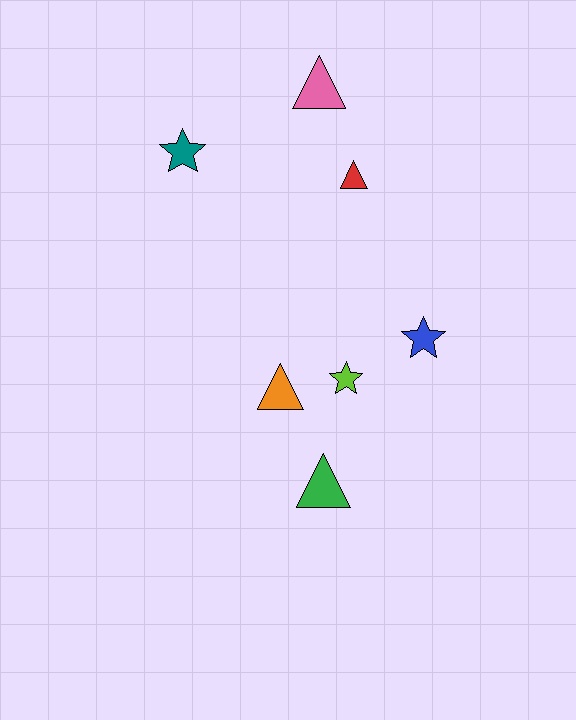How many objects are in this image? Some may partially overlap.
There are 7 objects.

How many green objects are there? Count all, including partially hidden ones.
There is 1 green object.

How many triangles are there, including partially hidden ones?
There are 4 triangles.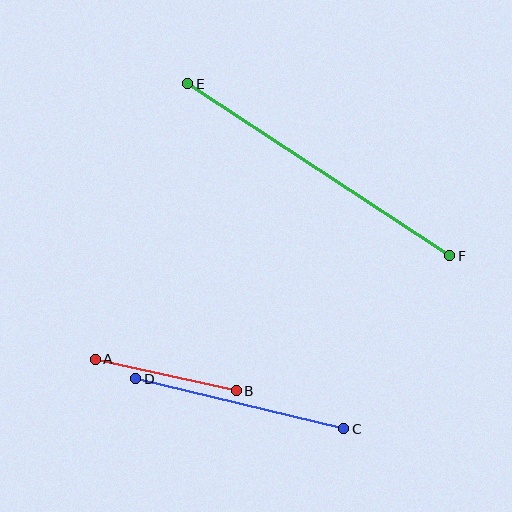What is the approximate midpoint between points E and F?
The midpoint is at approximately (319, 170) pixels.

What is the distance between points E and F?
The distance is approximately 313 pixels.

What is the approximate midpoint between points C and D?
The midpoint is at approximately (240, 404) pixels.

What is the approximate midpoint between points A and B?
The midpoint is at approximately (166, 375) pixels.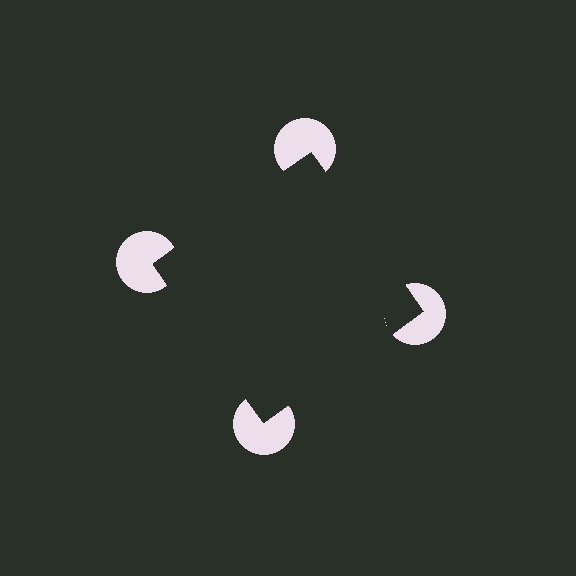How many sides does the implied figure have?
4 sides.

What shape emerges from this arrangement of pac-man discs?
An illusory square — its edges are inferred from the aligned wedge cuts in the pac-man discs, not physically drawn.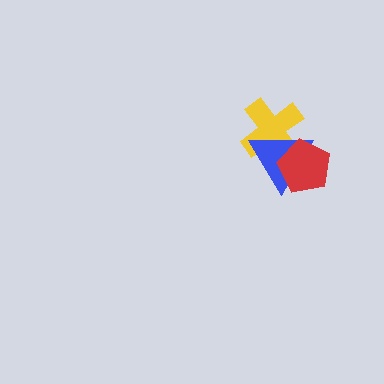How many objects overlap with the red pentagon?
2 objects overlap with the red pentagon.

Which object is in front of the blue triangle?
The red pentagon is in front of the blue triangle.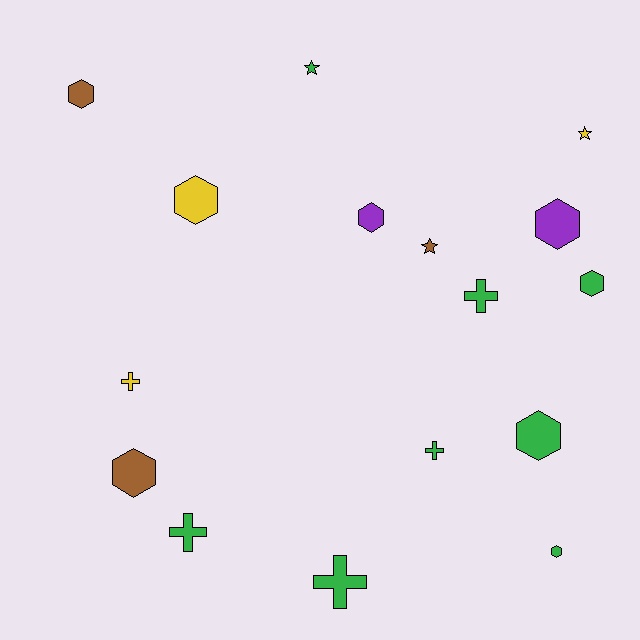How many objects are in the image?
There are 16 objects.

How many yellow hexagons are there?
There is 1 yellow hexagon.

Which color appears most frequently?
Green, with 8 objects.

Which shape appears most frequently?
Hexagon, with 8 objects.